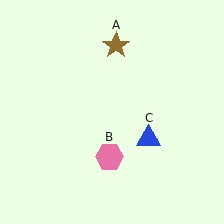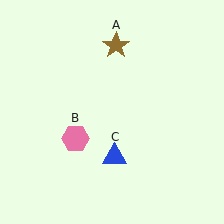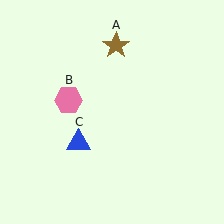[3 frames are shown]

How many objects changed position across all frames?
2 objects changed position: pink hexagon (object B), blue triangle (object C).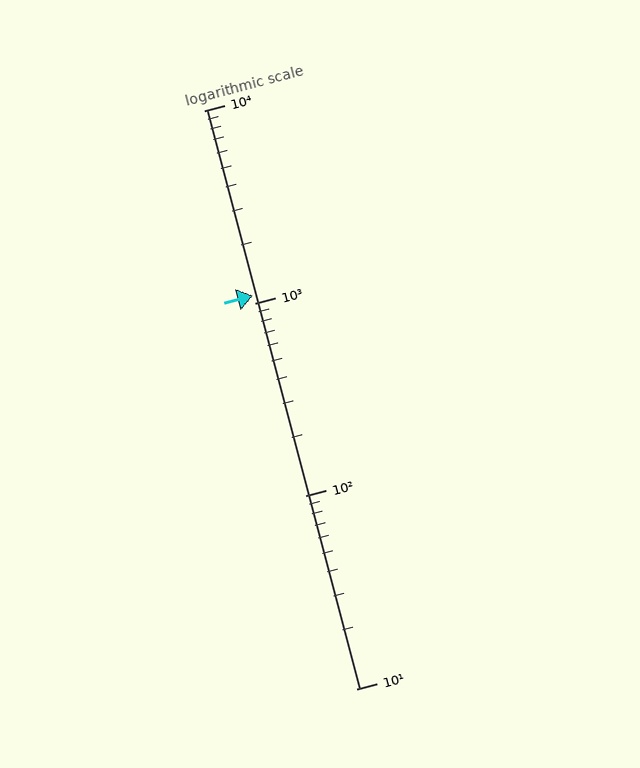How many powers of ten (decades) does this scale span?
The scale spans 3 decades, from 10 to 10000.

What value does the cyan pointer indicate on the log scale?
The pointer indicates approximately 1100.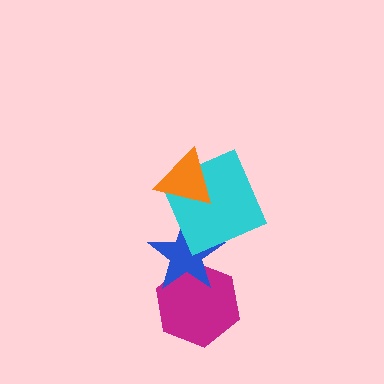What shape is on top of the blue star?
The cyan square is on top of the blue star.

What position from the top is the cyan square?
The cyan square is 2nd from the top.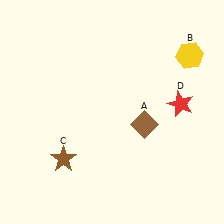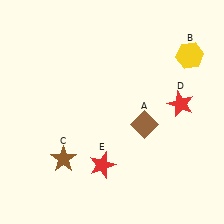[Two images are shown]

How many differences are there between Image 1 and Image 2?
There is 1 difference between the two images.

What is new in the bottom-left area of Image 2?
A red star (E) was added in the bottom-left area of Image 2.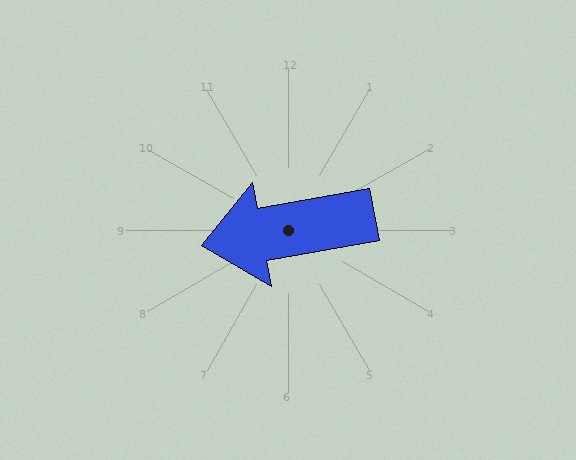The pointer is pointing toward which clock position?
Roughly 9 o'clock.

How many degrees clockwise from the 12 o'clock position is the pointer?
Approximately 260 degrees.